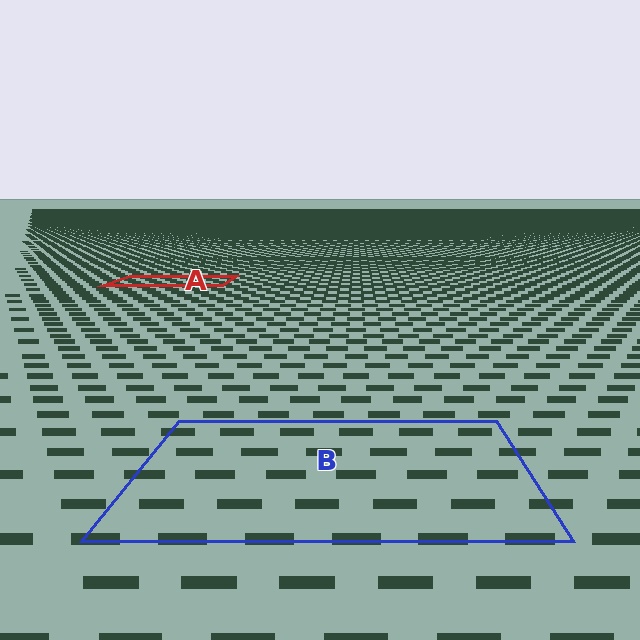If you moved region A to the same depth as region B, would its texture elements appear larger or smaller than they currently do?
They would appear larger. At a closer depth, the same texture elements are projected at a bigger on-screen size.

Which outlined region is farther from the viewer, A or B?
Region A is farther from the viewer — the texture elements inside it appear smaller and more densely packed.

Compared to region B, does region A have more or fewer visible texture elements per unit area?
Region A has more texture elements per unit area — they are packed more densely because it is farther away.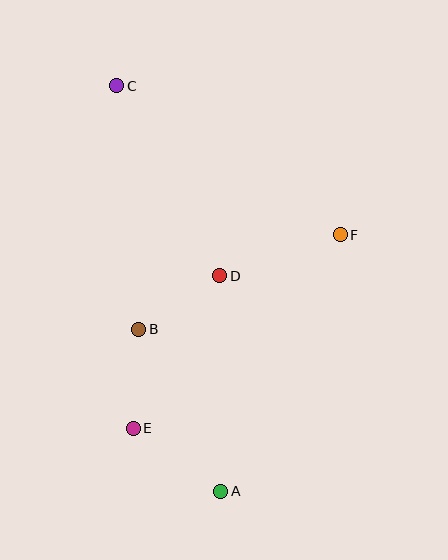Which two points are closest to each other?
Points B and D are closest to each other.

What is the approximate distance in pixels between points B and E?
The distance between B and E is approximately 99 pixels.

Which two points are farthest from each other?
Points A and C are farthest from each other.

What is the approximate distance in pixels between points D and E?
The distance between D and E is approximately 176 pixels.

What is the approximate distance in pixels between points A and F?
The distance between A and F is approximately 283 pixels.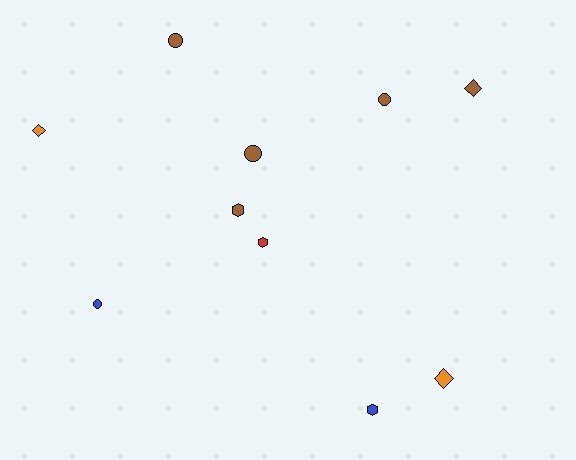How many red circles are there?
There are no red circles.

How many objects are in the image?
There are 10 objects.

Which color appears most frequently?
Brown, with 5 objects.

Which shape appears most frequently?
Circle, with 4 objects.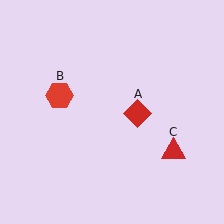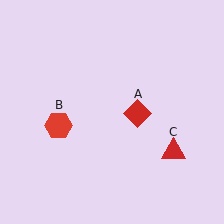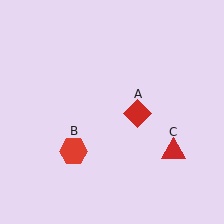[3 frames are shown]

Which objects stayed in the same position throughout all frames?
Red diamond (object A) and red triangle (object C) remained stationary.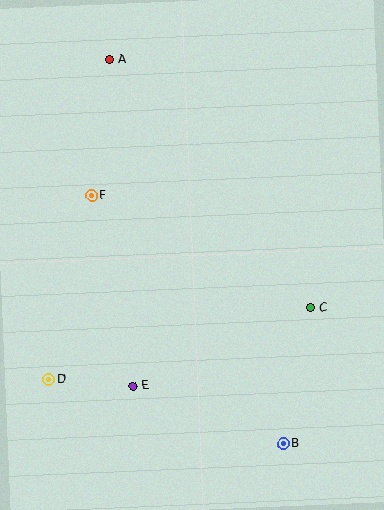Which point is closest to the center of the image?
Point F at (92, 196) is closest to the center.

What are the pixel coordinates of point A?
Point A is at (109, 60).